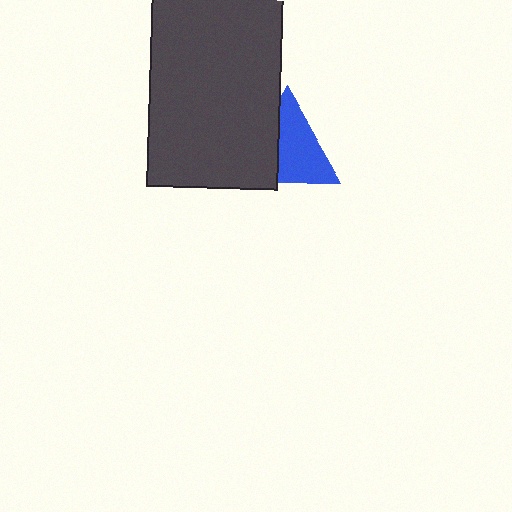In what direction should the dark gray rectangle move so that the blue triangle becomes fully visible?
The dark gray rectangle should move left. That is the shortest direction to clear the overlap and leave the blue triangle fully visible.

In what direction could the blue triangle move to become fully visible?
The blue triangle could move right. That would shift it out from behind the dark gray rectangle entirely.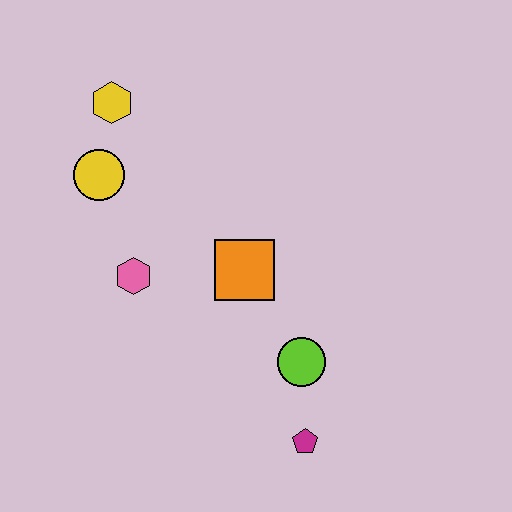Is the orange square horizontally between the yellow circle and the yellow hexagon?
No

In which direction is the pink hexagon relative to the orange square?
The pink hexagon is to the left of the orange square.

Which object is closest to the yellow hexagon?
The yellow circle is closest to the yellow hexagon.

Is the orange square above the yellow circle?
No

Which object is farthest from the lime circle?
The yellow hexagon is farthest from the lime circle.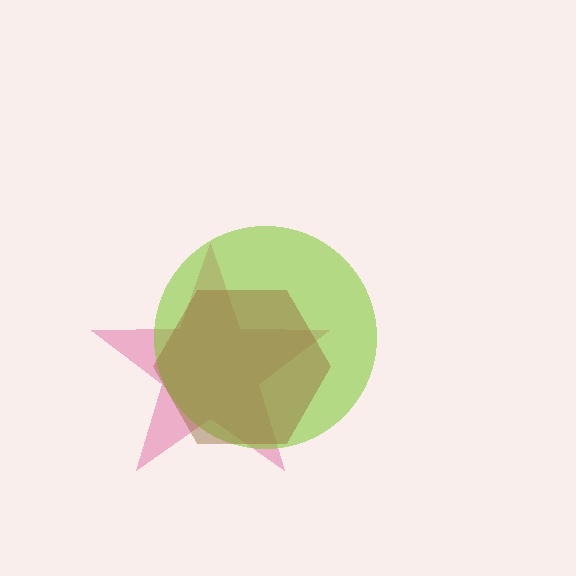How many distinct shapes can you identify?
There are 3 distinct shapes: a pink star, a lime circle, a brown hexagon.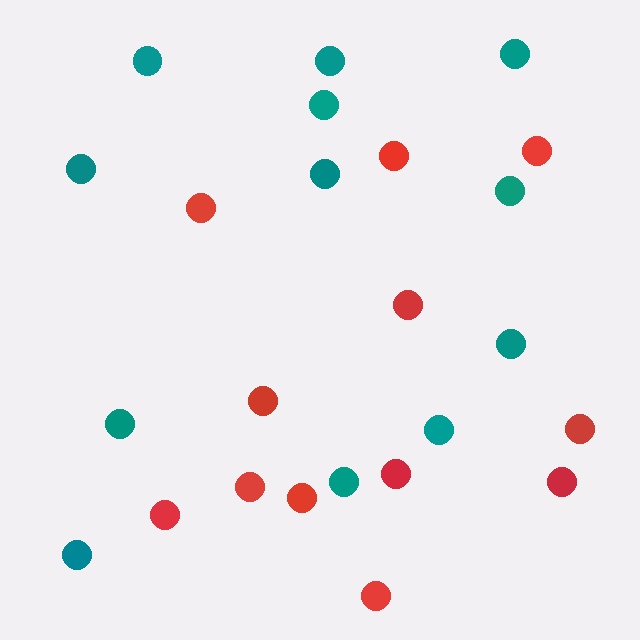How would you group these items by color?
There are 2 groups: one group of red circles (12) and one group of teal circles (12).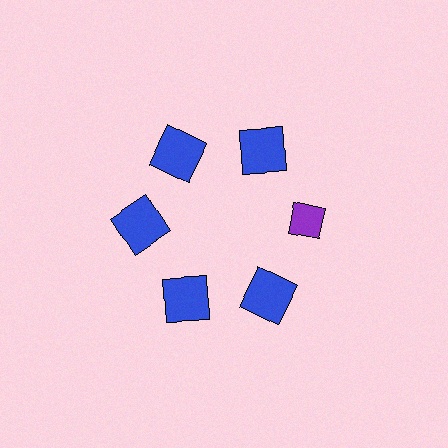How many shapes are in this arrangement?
There are 6 shapes arranged in a ring pattern.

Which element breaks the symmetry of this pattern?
The purple diamond at roughly the 3 o'clock position breaks the symmetry. All other shapes are blue squares.